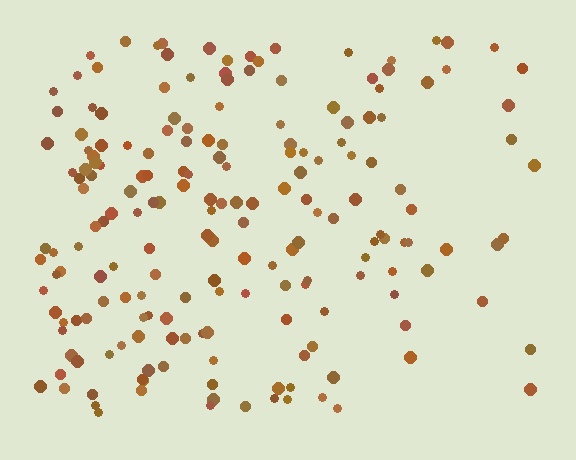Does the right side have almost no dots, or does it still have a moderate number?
Still a moderate number, just noticeably fewer than the left.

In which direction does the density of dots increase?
From right to left, with the left side densest.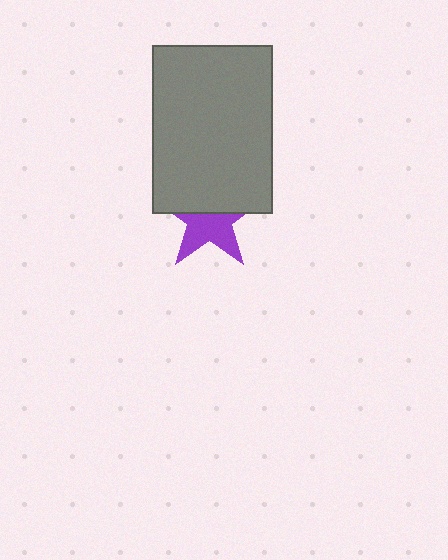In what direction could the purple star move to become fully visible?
The purple star could move down. That would shift it out from behind the gray rectangle entirely.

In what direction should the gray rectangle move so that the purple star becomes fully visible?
The gray rectangle should move up. That is the shortest direction to clear the overlap and leave the purple star fully visible.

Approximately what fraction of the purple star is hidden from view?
Roughly 47% of the purple star is hidden behind the gray rectangle.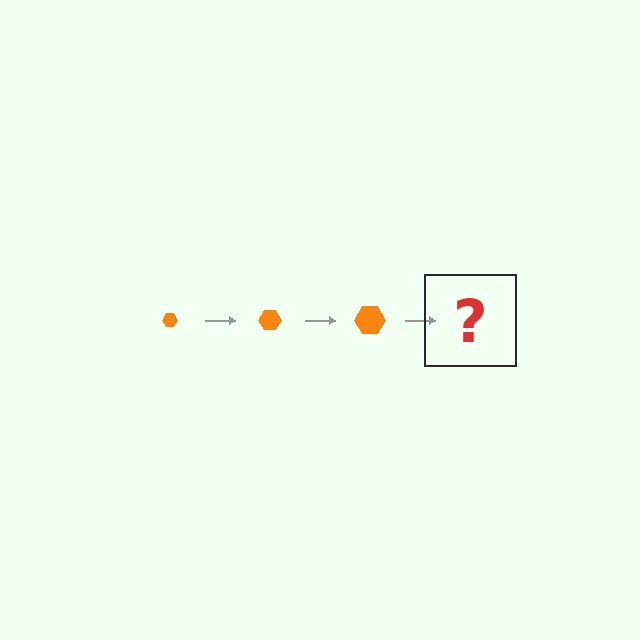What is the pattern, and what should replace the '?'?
The pattern is that the hexagon gets progressively larger each step. The '?' should be an orange hexagon, larger than the previous one.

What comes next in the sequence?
The next element should be an orange hexagon, larger than the previous one.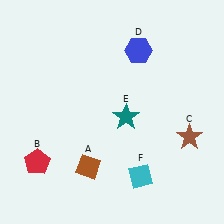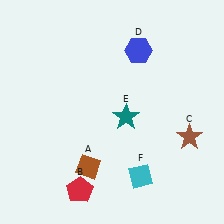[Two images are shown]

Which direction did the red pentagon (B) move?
The red pentagon (B) moved right.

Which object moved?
The red pentagon (B) moved right.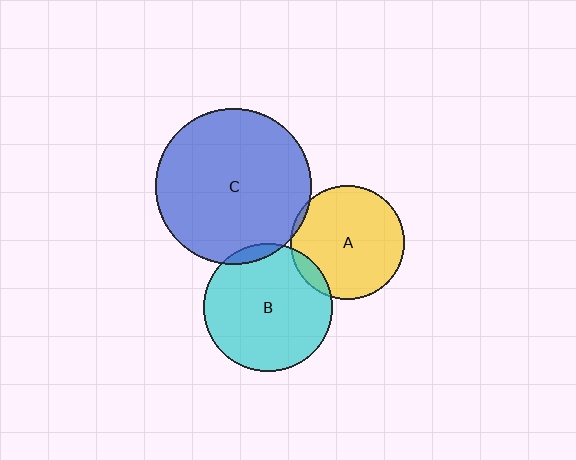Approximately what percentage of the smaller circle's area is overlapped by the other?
Approximately 5%.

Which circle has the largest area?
Circle C (blue).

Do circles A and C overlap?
Yes.